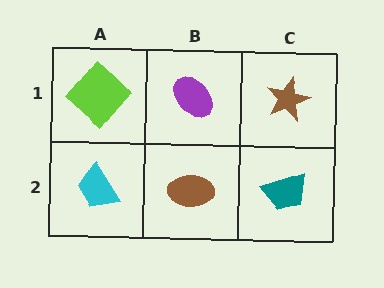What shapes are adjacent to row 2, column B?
A purple ellipse (row 1, column B), a cyan trapezoid (row 2, column A), a teal trapezoid (row 2, column C).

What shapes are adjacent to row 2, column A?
A lime diamond (row 1, column A), a brown ellipse (row 2, column B).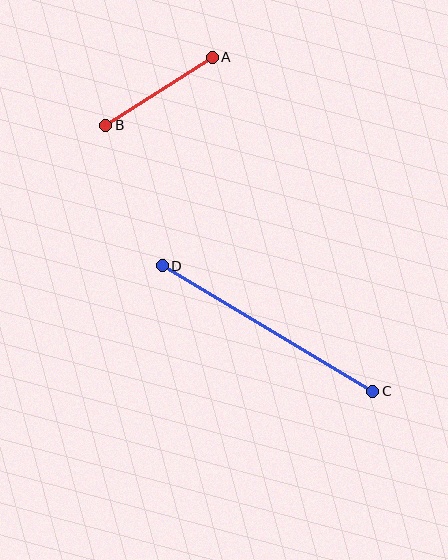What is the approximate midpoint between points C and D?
The midpoint is at approximately (267, 328) pixels.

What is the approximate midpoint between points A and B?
The midpoint is at approximately (159, 91) pixels.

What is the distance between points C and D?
The distance is approximately 245 pixels.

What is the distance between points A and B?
The distance is approximately 126 pixels.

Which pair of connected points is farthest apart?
Points C and D are farthest apart.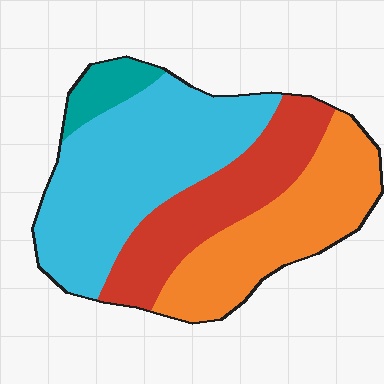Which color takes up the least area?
Teal, at roughly 5%.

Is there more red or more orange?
Orange.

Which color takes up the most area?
Cyan, at roughly 40%.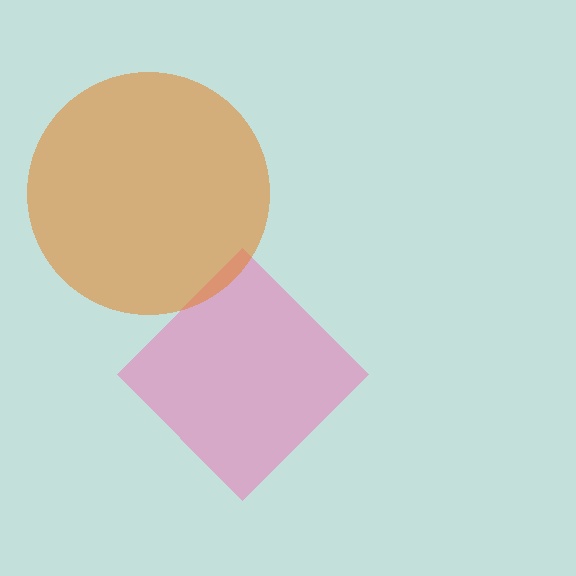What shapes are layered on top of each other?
The layered shapes are: a pink diamond, an orange circle.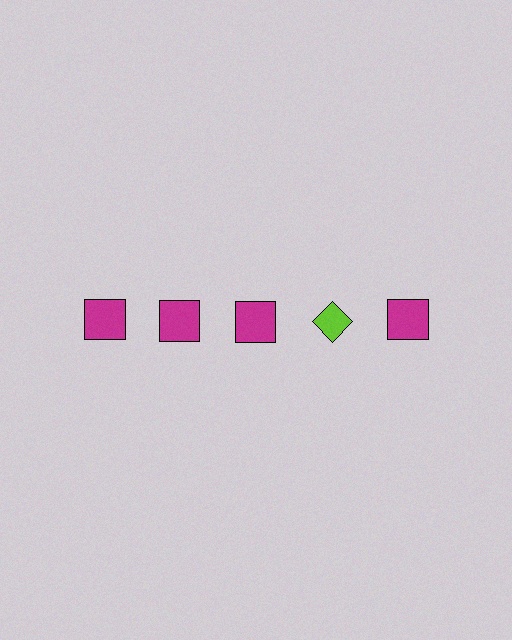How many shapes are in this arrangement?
There are 5 shapes arranged in a grid pattern.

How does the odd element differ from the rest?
It differs in both color (lime instead of magenta) and shape (diamond instead of square).